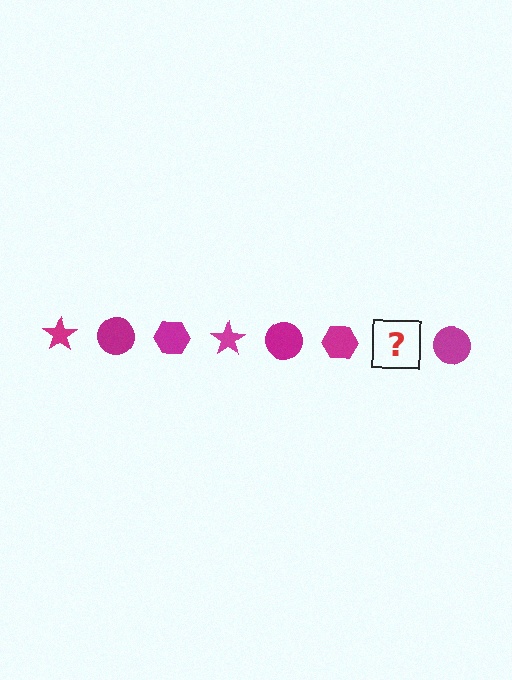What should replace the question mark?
The question mark should be replaced with a magenta star.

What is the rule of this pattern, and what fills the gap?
The rule is that the pattern cycles through star, circle, hexagon shapes in magenta. The gap should be filled with a magenta star.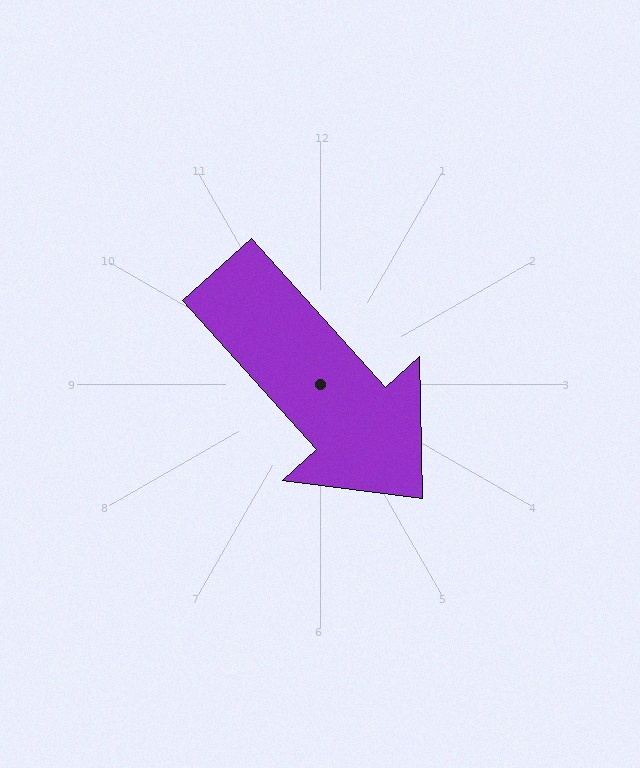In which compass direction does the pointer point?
Southeast.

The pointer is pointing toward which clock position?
Roughly 5 o'clock.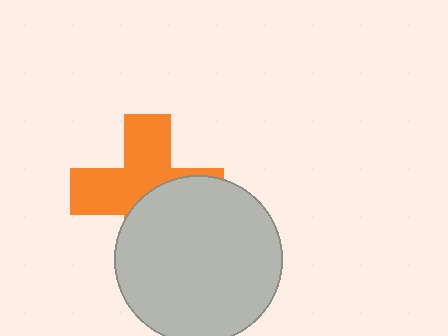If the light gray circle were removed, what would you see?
You would see the complete orange cross.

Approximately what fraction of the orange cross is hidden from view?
Roughly 44% of the orange cross is hidden behind the light gray circle.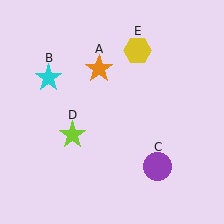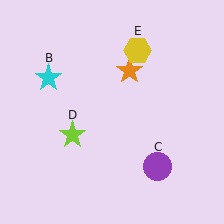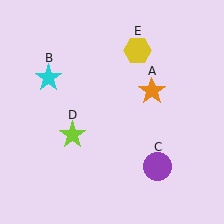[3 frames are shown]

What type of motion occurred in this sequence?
The orange star (object A) rotated clockwise around the center of the scene.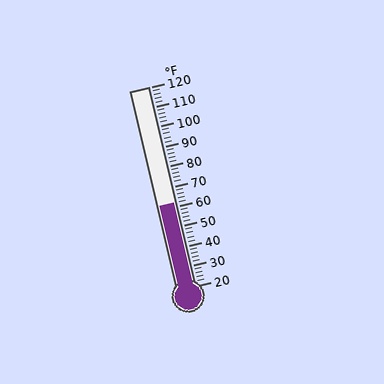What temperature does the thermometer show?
The thermometer shows approximately 62°F.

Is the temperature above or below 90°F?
The temperature is below 90°F.